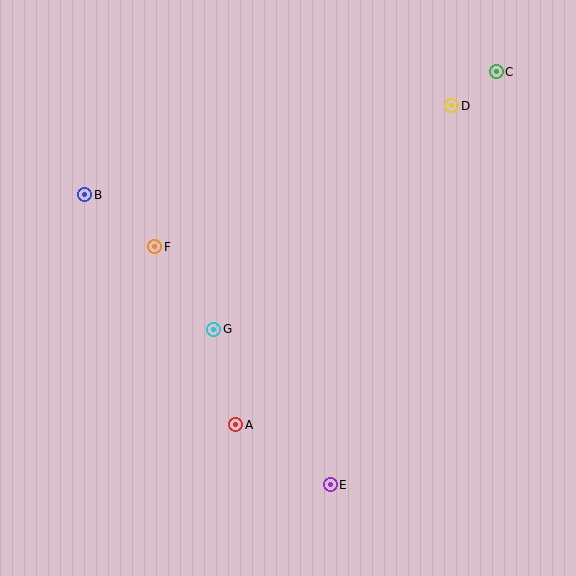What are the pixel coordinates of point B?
Point B is at (84, 195).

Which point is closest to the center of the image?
Point G at (214, 329) is closest to the center.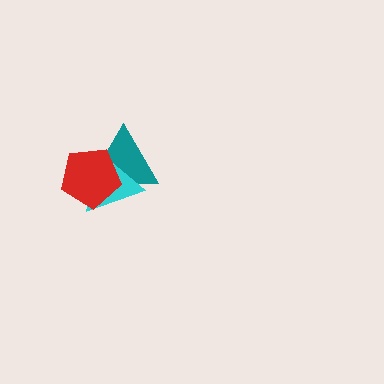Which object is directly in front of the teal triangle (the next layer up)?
The cyan triangle is directly in front of the teal triangle.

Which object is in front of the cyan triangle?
The red pentagon is in front of the cyan triangle.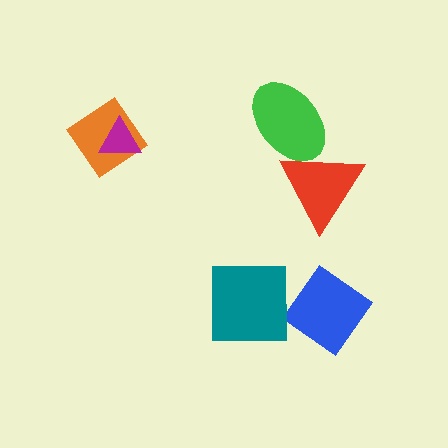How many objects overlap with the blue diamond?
0 objects overlap with the blue diamond.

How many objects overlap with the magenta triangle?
1 object overlaps with the magenta triangle.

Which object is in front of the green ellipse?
The red triangle is in front of the green ellipse.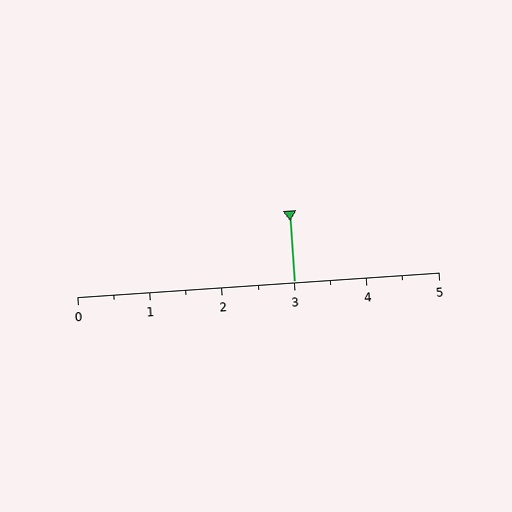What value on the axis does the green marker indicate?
The marker indicates approximately 3.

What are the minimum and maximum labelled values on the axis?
The axis runs from 0 to 5.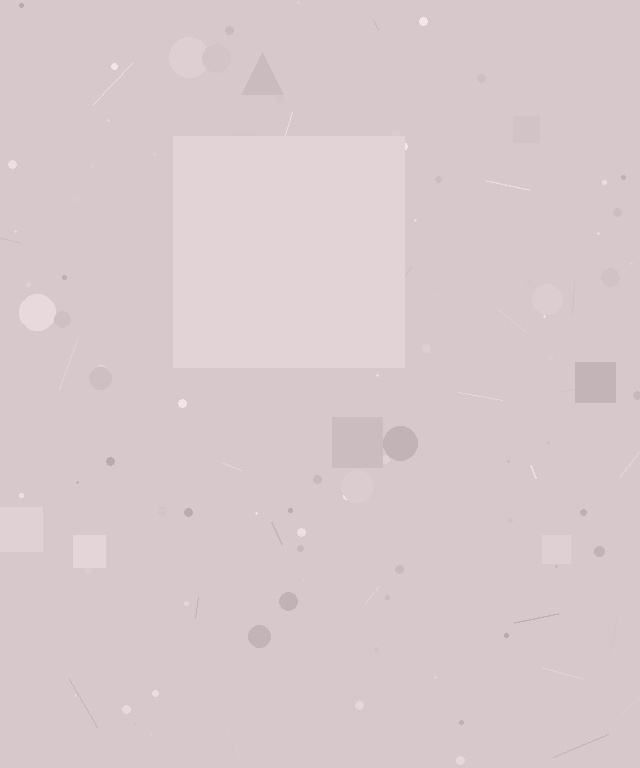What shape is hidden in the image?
A square is hidden in the image.